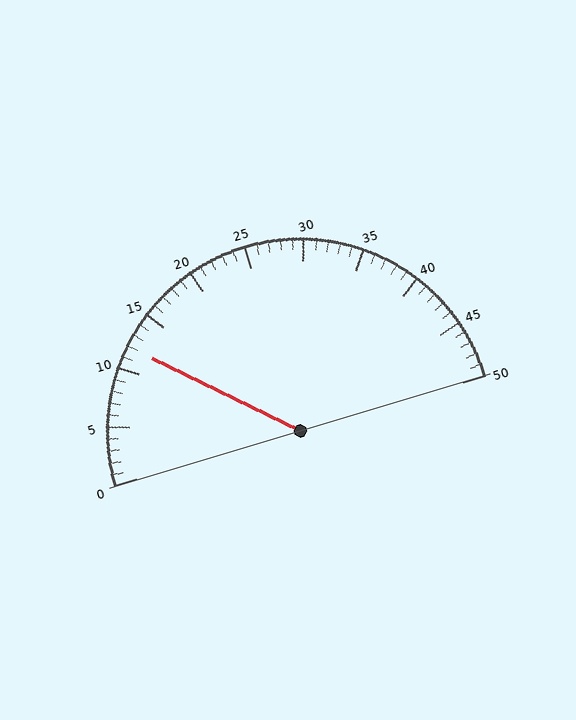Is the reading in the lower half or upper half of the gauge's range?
The reading is in the lower half of the range (0 to 50).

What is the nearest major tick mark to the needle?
The nearest major tick mark is 10.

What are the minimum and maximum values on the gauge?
The gauge ranges from 0 to 50.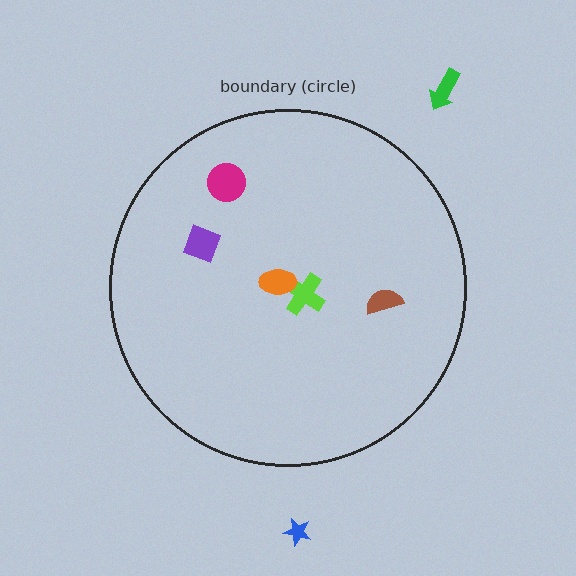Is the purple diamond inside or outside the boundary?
Inside.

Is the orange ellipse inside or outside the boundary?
Inside.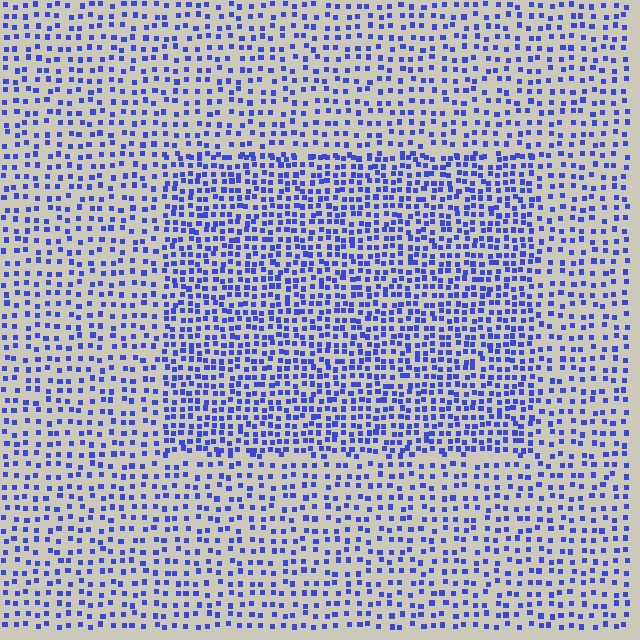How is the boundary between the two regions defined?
The boundary is defined by a change in element density (approximately 1.7x ratio). All elements are the same color, size, and shape.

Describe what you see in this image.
The image contains small blue elements arranged at two different densities. A rectangle-shaped region is visible where the elements are more densely packed than the surrounding area.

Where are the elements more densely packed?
The elements are more densely packed inside the rectangle boundary.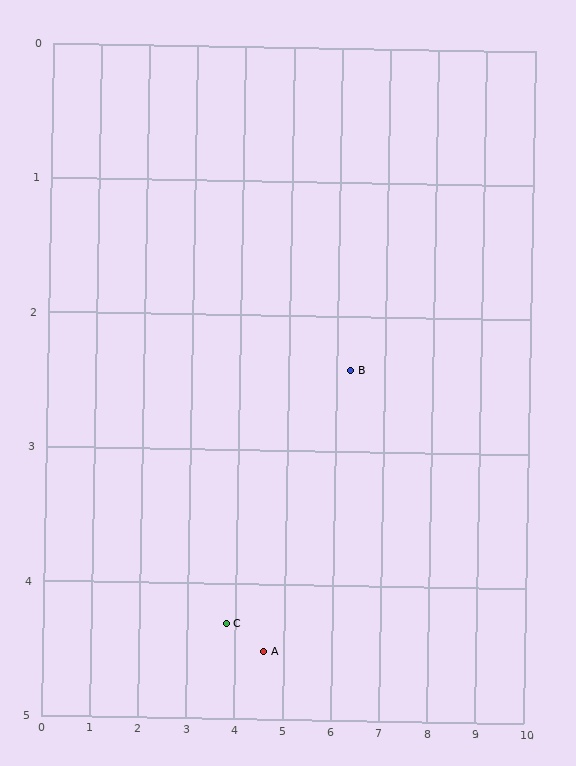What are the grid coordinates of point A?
Point A is at approximately (4.6, 4.5).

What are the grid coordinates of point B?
Point B is at approximately (6.3, 2.4).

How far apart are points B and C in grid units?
Points B and C are about 3.1 grid units apart.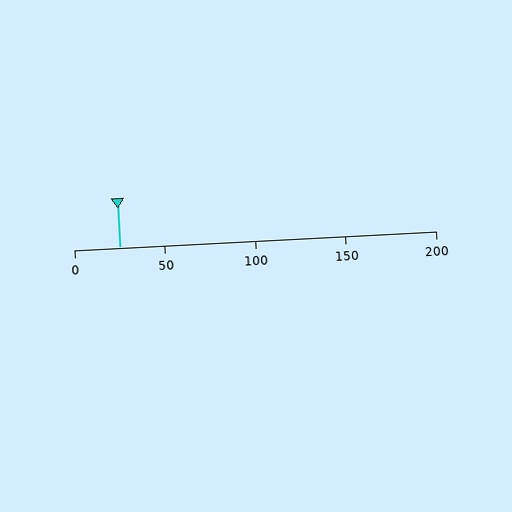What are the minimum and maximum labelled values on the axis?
The axis runs from 0 to 200.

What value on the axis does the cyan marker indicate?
The marker indicates approximately 25.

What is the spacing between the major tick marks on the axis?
The major ticks are spaced 50 apart.